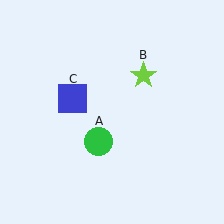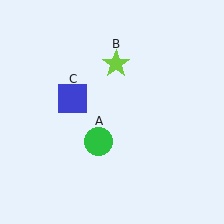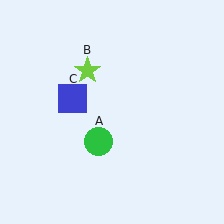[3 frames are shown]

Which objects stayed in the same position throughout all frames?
Green circle (object A) and blue square (object C) remained stationary.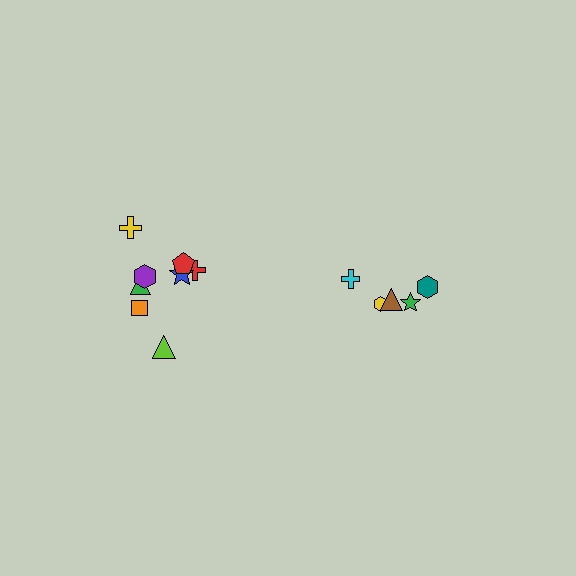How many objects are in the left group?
There are 8 objects.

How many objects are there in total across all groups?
There are 13 objects.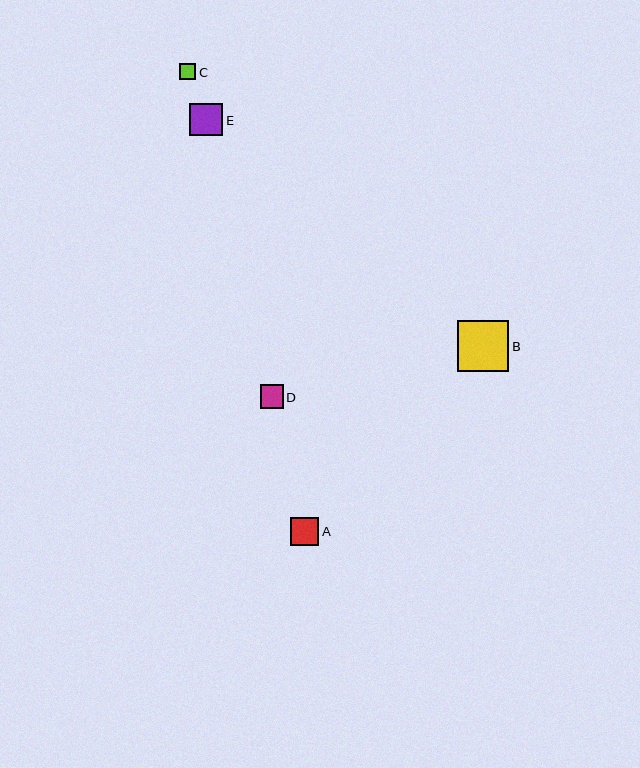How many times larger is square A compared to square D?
Square A is approximately 1.2 times the size of square D.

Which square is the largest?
Square B is the largest with a size of approximately 51 pixels.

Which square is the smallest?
Square C is the smallest with a size of approximately 16 pixels.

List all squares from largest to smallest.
From largest to smallest: B, E, A, D, C.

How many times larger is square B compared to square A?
Square B is approximately 1.8 times the size of square A.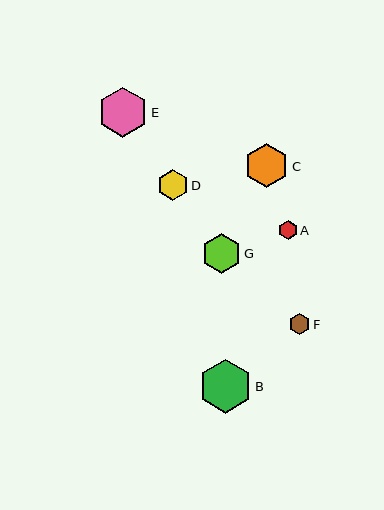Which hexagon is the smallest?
Hexagon A is the smallest with a size of approximately 19 pixels.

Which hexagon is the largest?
Hexagon B is the largest with a size of approximately 54 pixels.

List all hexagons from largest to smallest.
From largest to smallest: B, E, C, G, D, F, A.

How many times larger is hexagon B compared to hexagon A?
Hexagon B is approximately 2.9 times the size of hexagon A.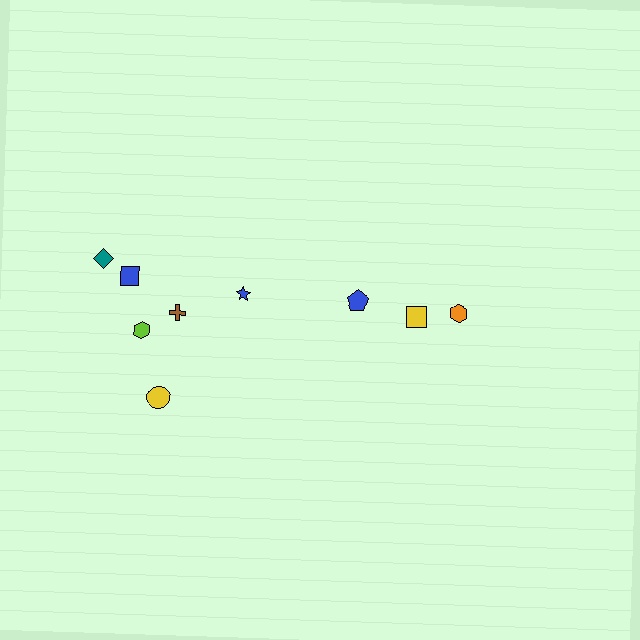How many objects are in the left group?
There are 6 objects.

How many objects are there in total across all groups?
There are 9 objects.